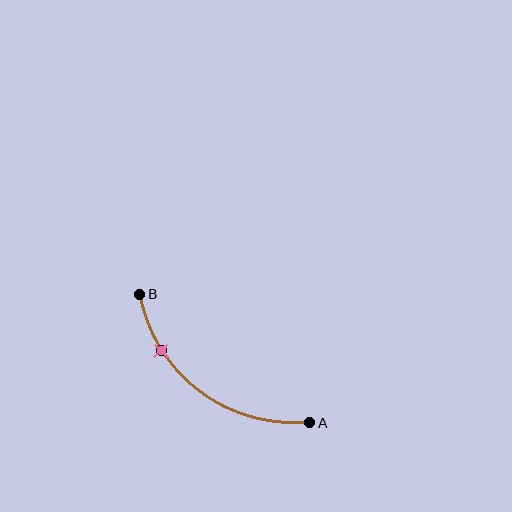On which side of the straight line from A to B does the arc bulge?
The arc bulges below and to the left of the straight line connecting A and B.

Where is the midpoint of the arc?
The arc midpoint is the point on the curve farthest from the straight line joining A and B. It sits below and to the left of that line.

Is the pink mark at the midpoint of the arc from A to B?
No. The pink mark lies on the arc but is closer to endpoint B. The arc midpoint would be at the point on the curve equidistant along the arc from both A and B.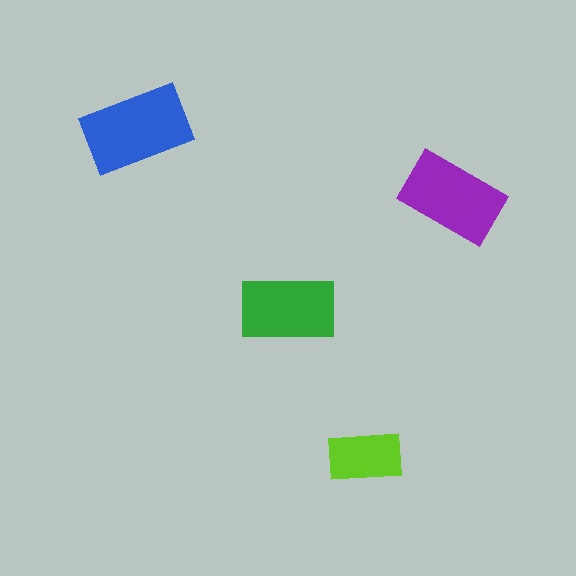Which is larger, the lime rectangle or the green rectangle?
The green one.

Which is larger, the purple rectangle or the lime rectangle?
The purple one.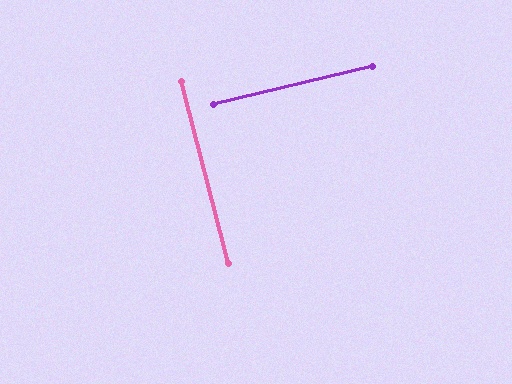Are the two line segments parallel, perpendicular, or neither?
Perpendicular — they meet at approximately 89°.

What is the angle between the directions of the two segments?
Approximately 89 degrees.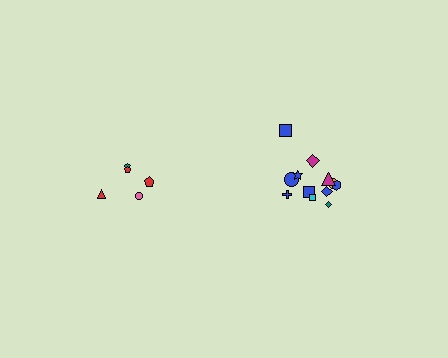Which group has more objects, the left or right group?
The right group.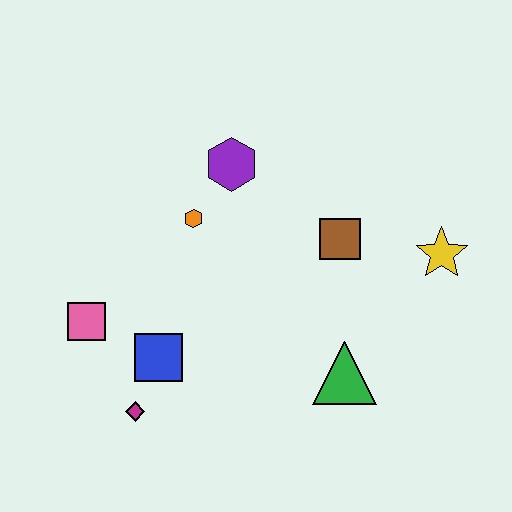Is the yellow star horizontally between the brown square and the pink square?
No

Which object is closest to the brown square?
The yellow star is closest to the brown square.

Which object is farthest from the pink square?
The yellow star is farthest from the pink square.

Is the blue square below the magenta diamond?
No